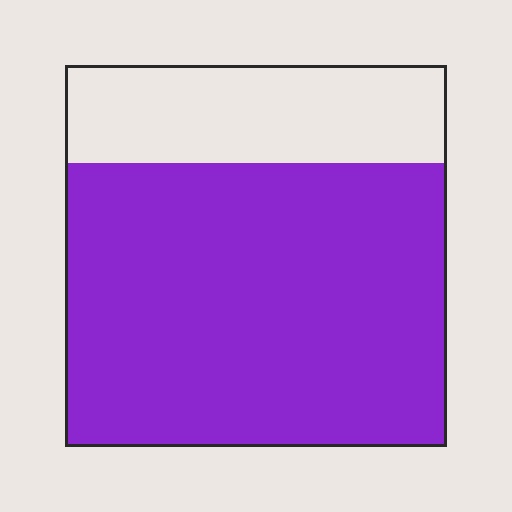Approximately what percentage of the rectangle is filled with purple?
Approximately 75%.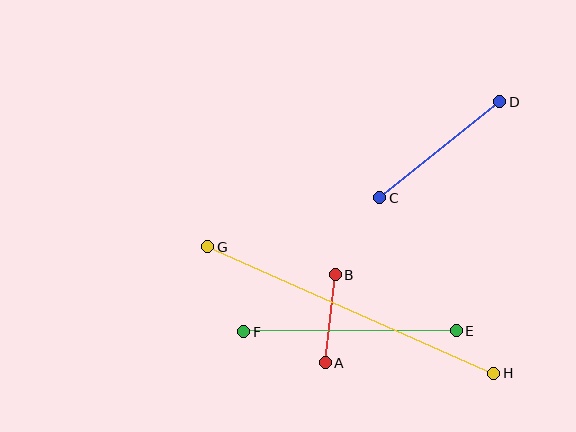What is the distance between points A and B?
The distance is approximately 89 pixels.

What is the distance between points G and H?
The distance is approximately 313 pixels.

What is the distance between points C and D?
The distance is approximately 154 pixels.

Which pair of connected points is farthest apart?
Points G and H are farthest apart.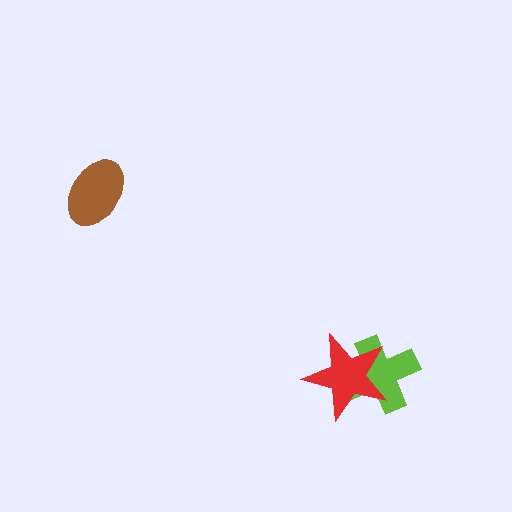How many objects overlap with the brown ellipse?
0 objects overlap with the brown ellipse.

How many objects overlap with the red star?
1 object overlaps with the red star.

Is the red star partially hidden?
No, no other shape covers it.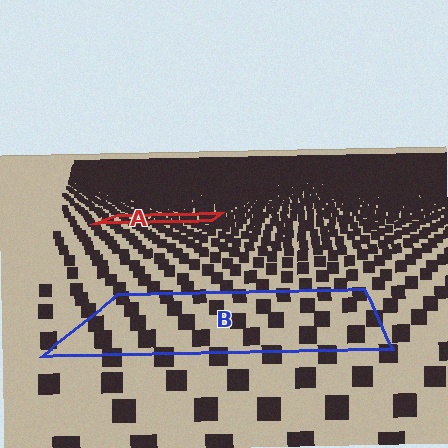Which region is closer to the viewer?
Region B is closer. The texture elements there are larger and more spread out.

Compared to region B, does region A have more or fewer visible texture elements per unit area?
Region A has more texture elements per unit area — they are packed more densely because it is farther away.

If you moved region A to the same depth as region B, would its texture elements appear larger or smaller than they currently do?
They would appear larger. At a closer depth, the same texture elements are projected at a bigger on-screen size.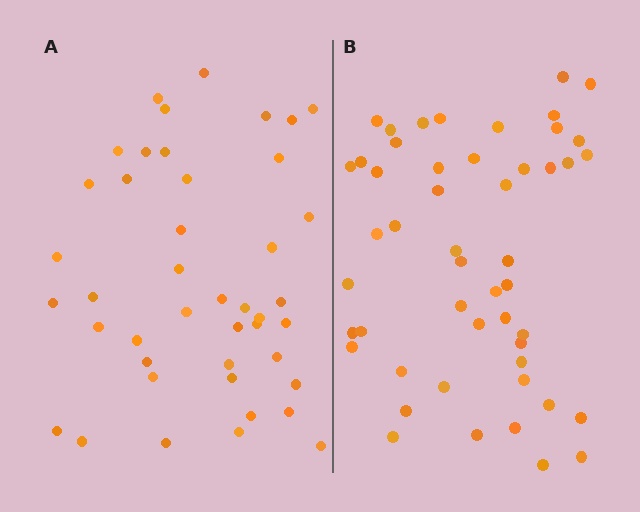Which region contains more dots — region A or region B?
Region B (the right region) has more dots.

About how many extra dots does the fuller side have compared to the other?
Region B has roughly 8 or so more dots than region A.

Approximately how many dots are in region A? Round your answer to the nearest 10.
About 40 dots. (The exact count is 43, which rounds to 40.)